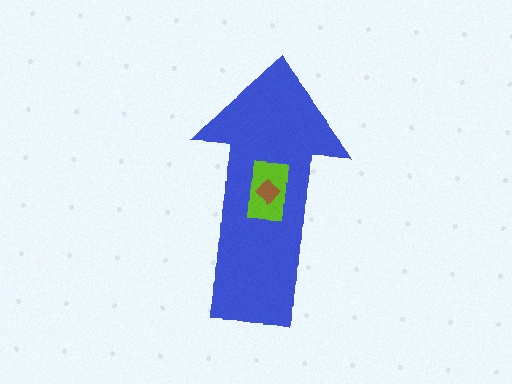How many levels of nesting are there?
3.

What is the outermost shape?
The blue arrow.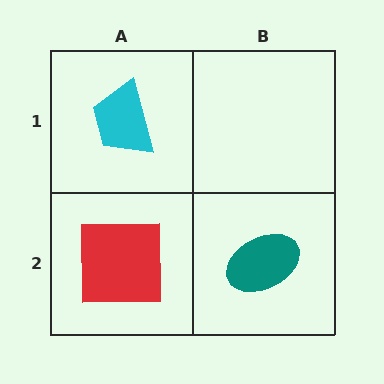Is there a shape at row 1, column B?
No, that cell is empty.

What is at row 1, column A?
A cyan trapezoid.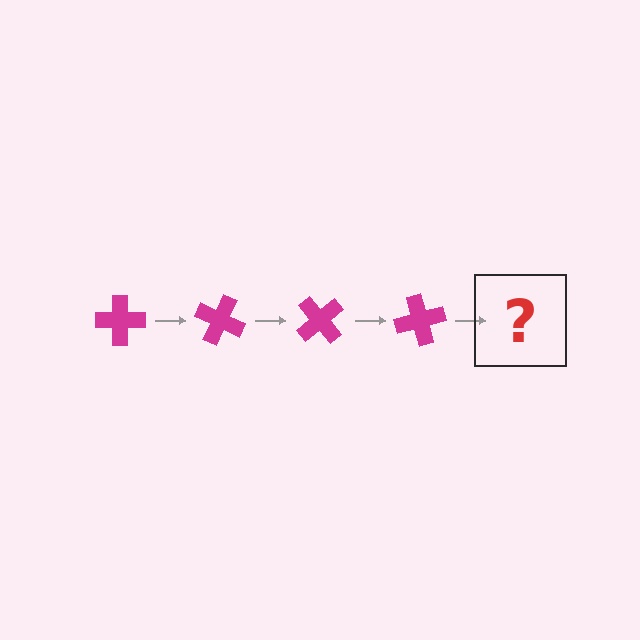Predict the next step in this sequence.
The next step is a magenta cross rotated 100 degrees.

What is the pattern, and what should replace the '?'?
The pattern is that the cross rotates 25 degrees each step. The '?' should be a magenta cross rotated 100 degrees.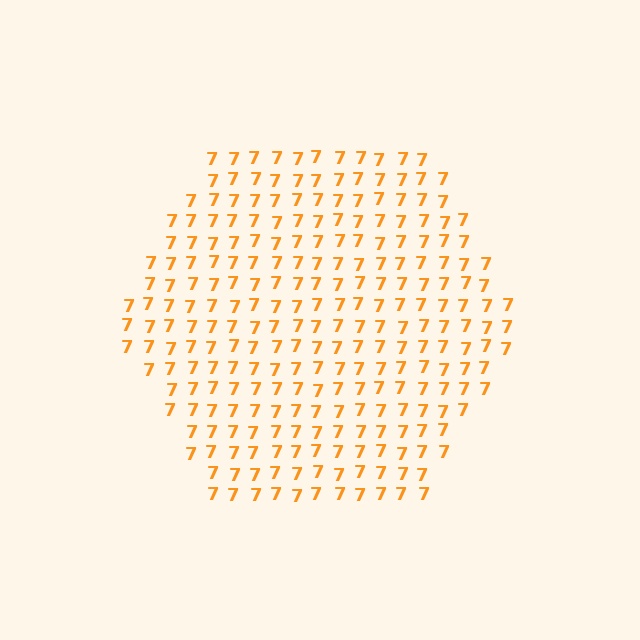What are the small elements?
The small elements are digit 7's.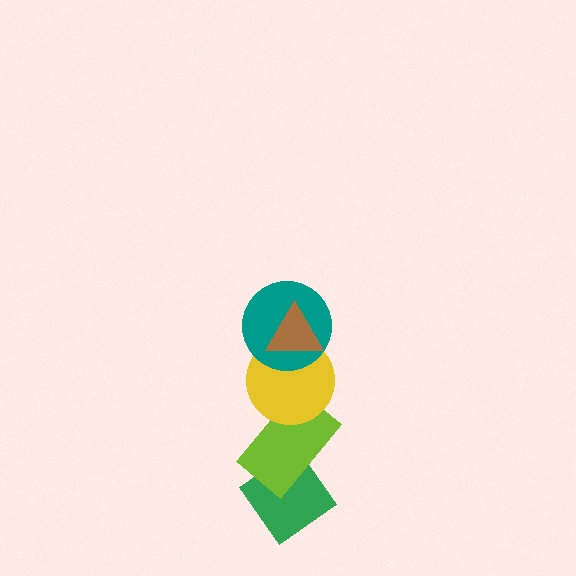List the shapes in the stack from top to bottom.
From top to bottom: the brown triangle, the teal circle, the yellow circle, the lime rectangle, the green diamond.